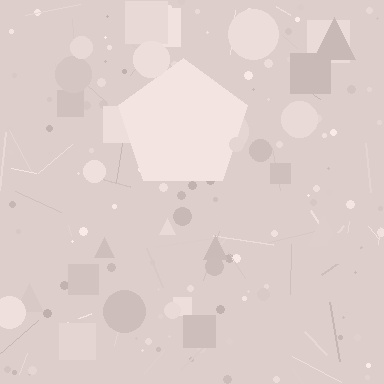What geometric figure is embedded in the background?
A pentagon is embedded in the background.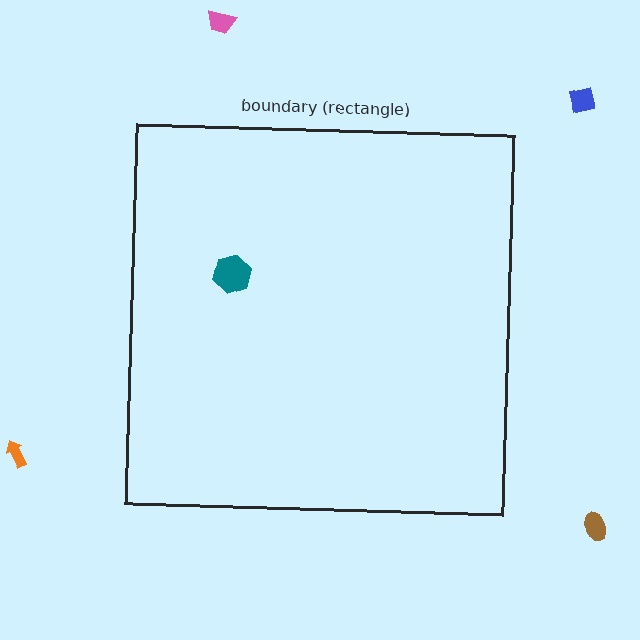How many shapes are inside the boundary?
1 inside, 4 outside.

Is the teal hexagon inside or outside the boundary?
Inside.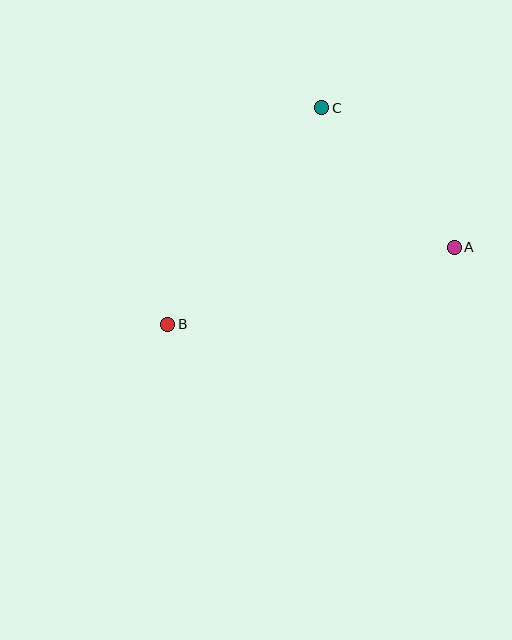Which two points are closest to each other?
Points A and C are closest to each other.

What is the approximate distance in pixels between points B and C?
The distance between B and C is approximately 265 pixels.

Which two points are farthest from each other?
Points A and B are farthest from each other.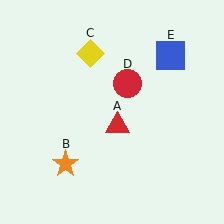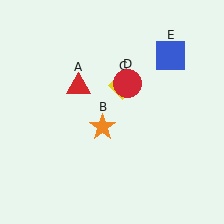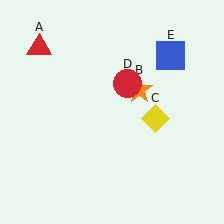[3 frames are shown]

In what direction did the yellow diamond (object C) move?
The yellow diamond (object C) moved down and to the right.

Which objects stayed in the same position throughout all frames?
Red circle (object D) and blue square (object E) remained stationary.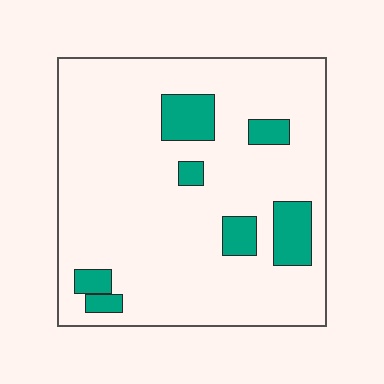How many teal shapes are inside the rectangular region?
7.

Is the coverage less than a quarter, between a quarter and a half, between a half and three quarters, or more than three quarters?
Less than a quarter.